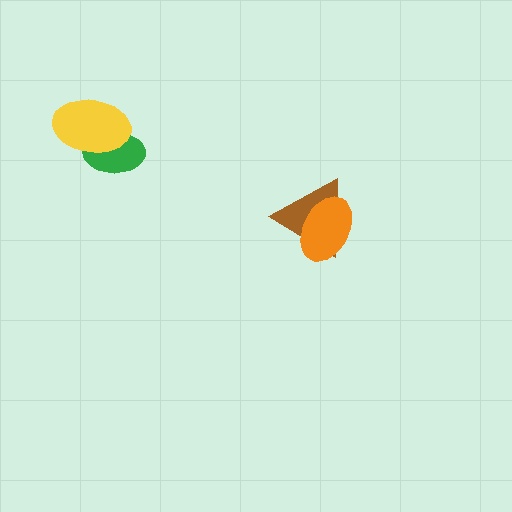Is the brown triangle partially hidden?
Yes, it is partially covered by another shape.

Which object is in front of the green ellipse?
The yellow ellipse is in front of the green ellipse.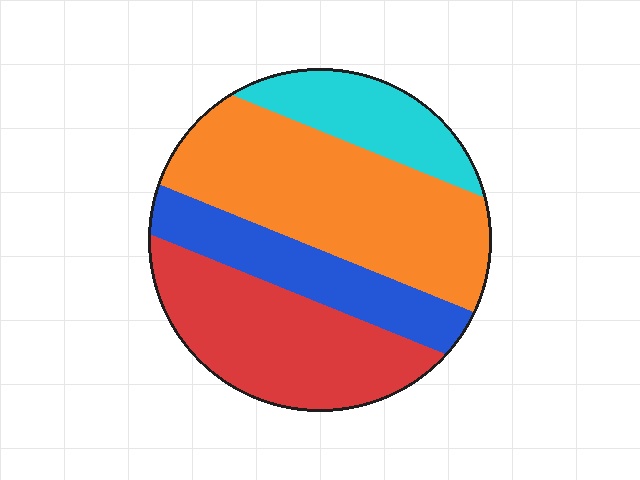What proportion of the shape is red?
Red takes up about one quarter (1/4) of the shape.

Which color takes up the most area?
Orange, at roughly 40%.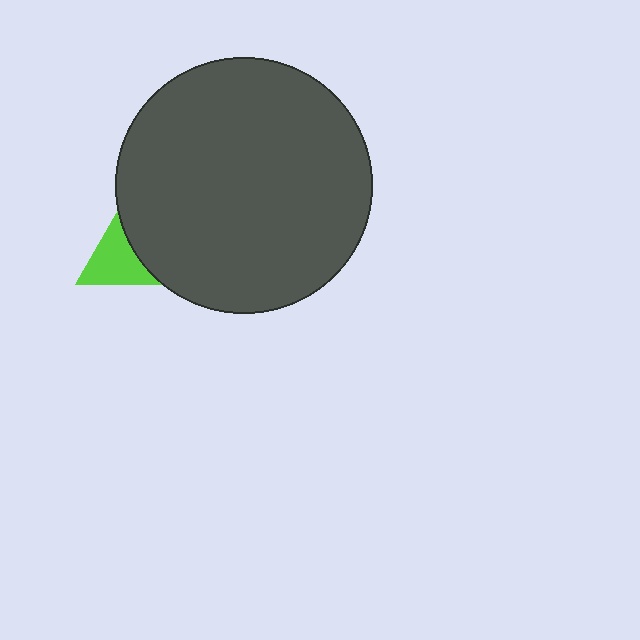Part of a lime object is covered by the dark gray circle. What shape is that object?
It is a triangle.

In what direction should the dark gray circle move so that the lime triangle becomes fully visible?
The dark gray circle should move right. That is the shortest direction to clear the overlap and leave the lime triangle fully visible.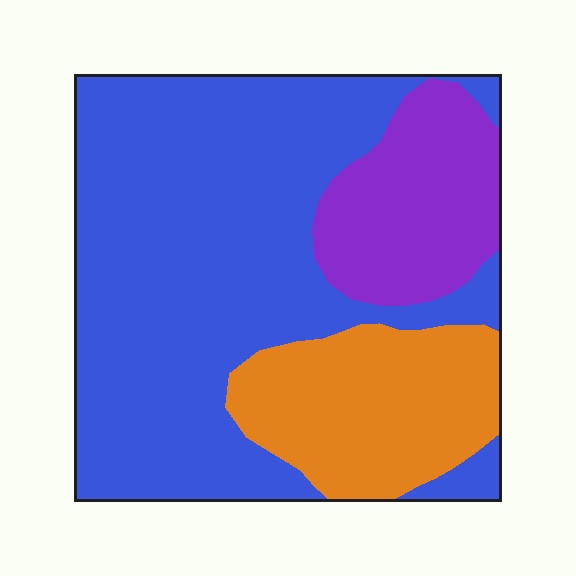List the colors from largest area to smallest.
From largest to smallest: blue, orange, purple.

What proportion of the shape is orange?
Orange takes up about one fifth (1/5) of the shape.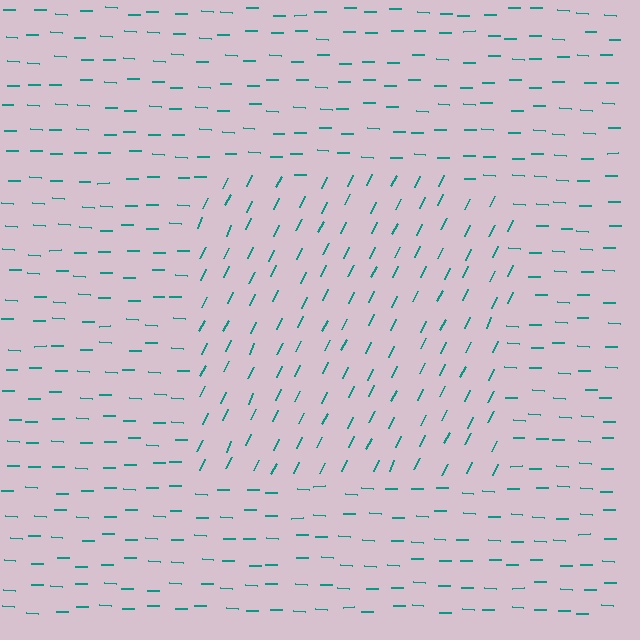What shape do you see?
I see a rectangle.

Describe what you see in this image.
The image is filled with small teal line segments. A rectangle region in the image has lines oriented differently from the surrounding lines, creating a visible texture boundary.